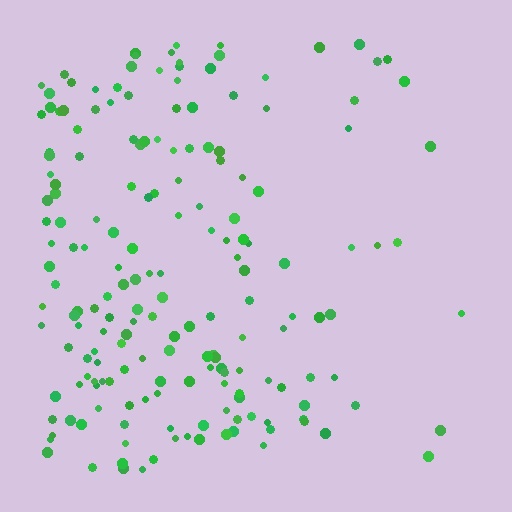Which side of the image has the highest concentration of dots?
The left.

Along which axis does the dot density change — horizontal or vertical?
Horizontal.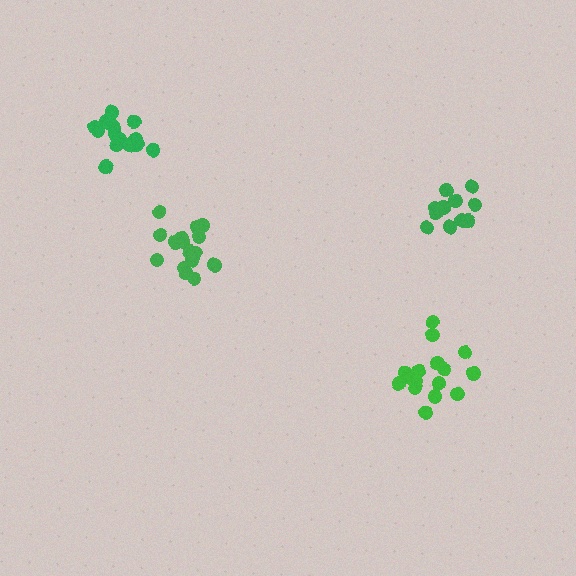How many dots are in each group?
Group 1: 16 dots, Group 2: 12 dots, Group 3: 15 dots, Group 4: 17 dots (60 total).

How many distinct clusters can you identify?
There are 4 distinct clusters.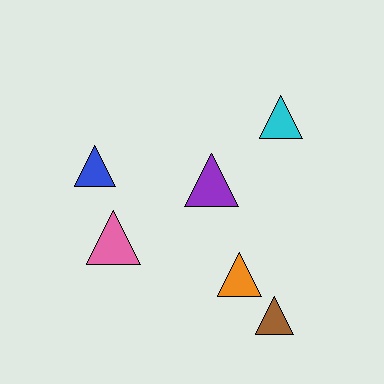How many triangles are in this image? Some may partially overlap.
There are 6 triangles.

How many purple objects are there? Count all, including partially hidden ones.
There is 1 purple object.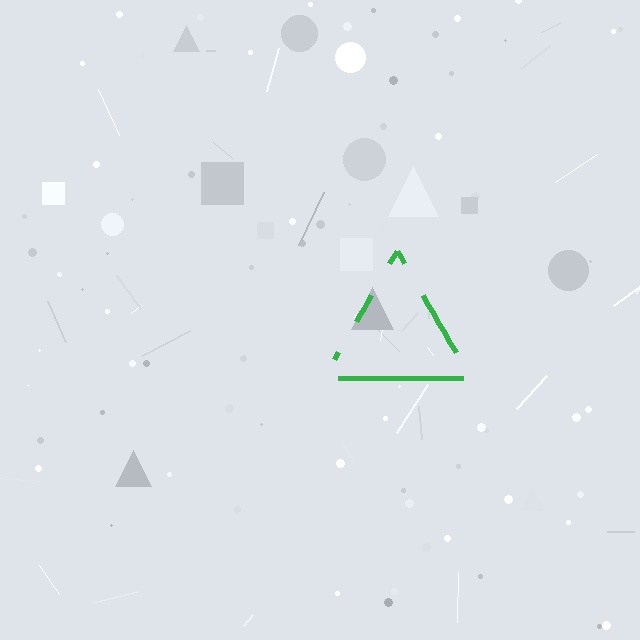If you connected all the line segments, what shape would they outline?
They would outline a triangle.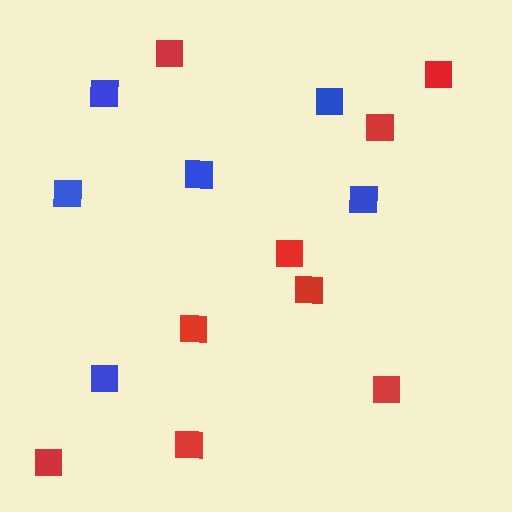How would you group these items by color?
There are 2 groups: one group of red squares (9) and one group of blue squares (6).